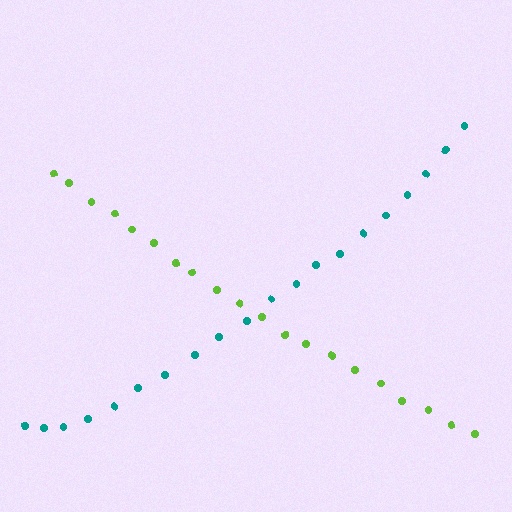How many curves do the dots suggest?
There are 2 distinct paths.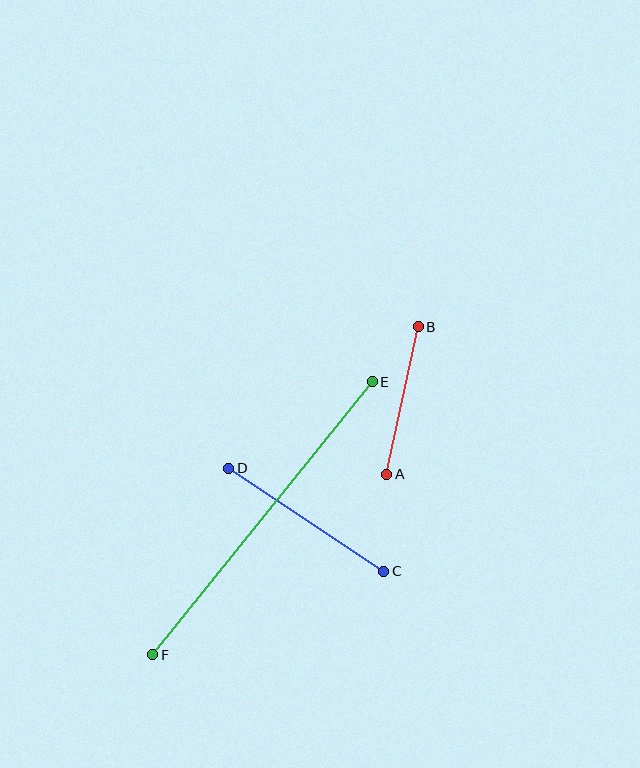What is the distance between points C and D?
The distance is approximately 186 pixels.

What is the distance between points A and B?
The distance is approximately 150 pixels.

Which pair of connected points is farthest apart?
Points E and F are farthest apart.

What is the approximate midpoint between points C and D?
The midpoint is at approximately (306, 520) pixels.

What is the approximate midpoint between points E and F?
The midpoint is at approximately (263, 518) pixels.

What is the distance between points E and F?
The distance is approximately 350 pixels.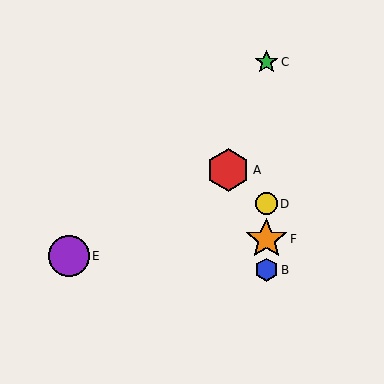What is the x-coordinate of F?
Object F is at x≈266.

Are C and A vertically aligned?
No, C is at x≈266 and A is at x≈228.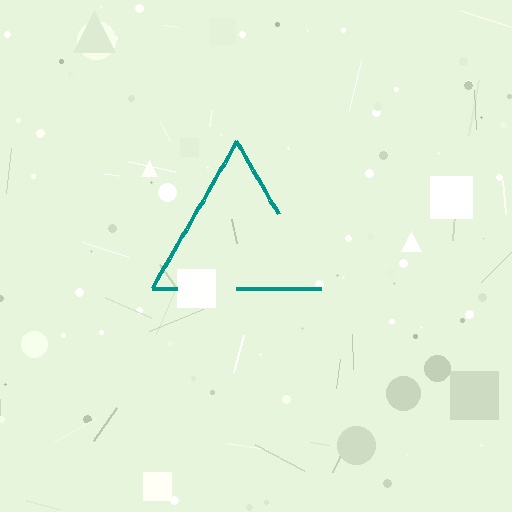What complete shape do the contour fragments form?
The contour fragments form a triangle.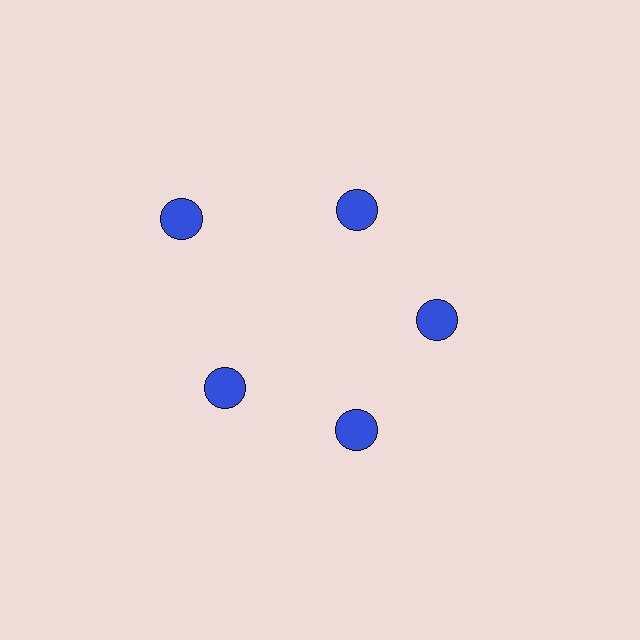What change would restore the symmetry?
The symmetry would be restored by moving it inward, back onto the ring so that all 5 circles sit at equal angles and equal distance from the center.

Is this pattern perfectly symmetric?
No. The 5 blue circles are arranged in a ring, but one element near the 10 o'clock position is pushed outward from the center, breaking the 5-fold rotational symmetry.